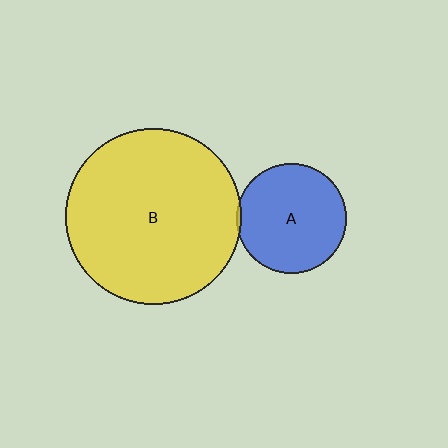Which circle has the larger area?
Circle B (yellow).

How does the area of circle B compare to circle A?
Approximately 2.6 times.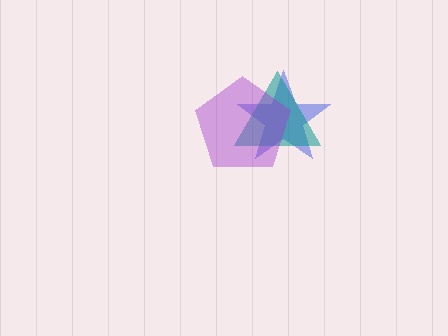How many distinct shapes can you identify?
There are 3 distinct shapes: a blue star, a teal triangle, a purple pentagon.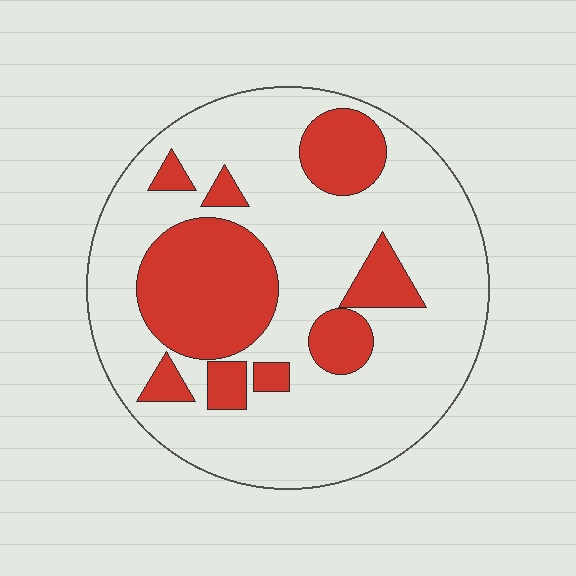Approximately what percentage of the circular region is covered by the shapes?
Approximately 30%.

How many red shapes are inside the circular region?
9.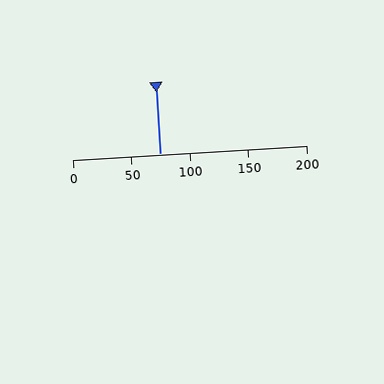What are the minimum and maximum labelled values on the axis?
The axis runs from 0 to 200.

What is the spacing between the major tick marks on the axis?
The major ticks are spaced 50 apart.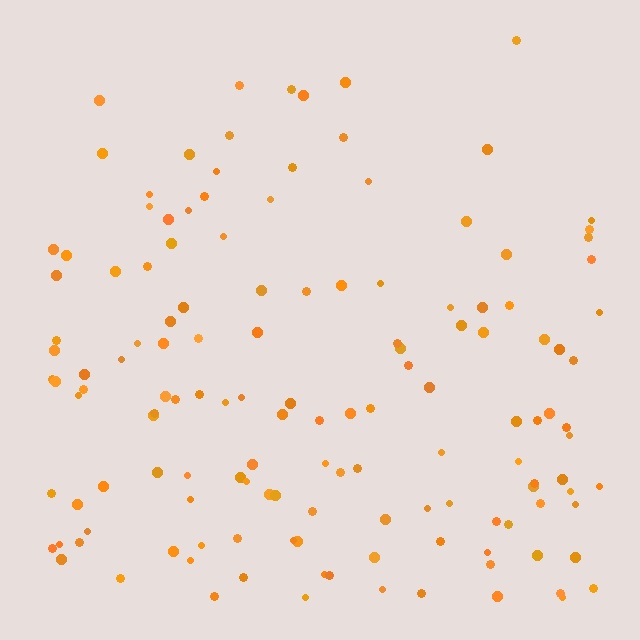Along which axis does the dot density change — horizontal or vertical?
Vertical.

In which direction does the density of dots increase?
From top to bottom, with the bottom side densest.